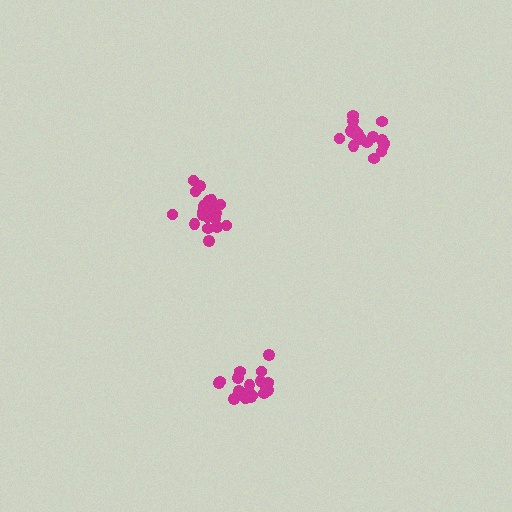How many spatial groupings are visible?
There are 3 spatial groupings.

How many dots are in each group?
Group 1: 19 dots, Group 2: 20 dots, Group 3: 18 dots (57 total).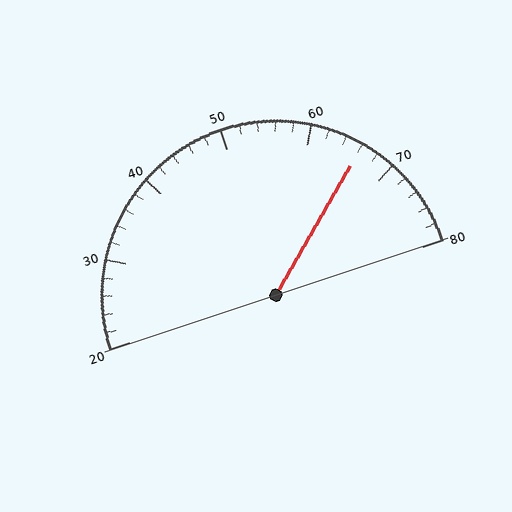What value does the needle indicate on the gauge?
The needle indicates approximately 66.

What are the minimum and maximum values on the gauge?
The gauge ranges from 20 to 80.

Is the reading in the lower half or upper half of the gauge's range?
The reading is in the upper half of the range (20 to 80).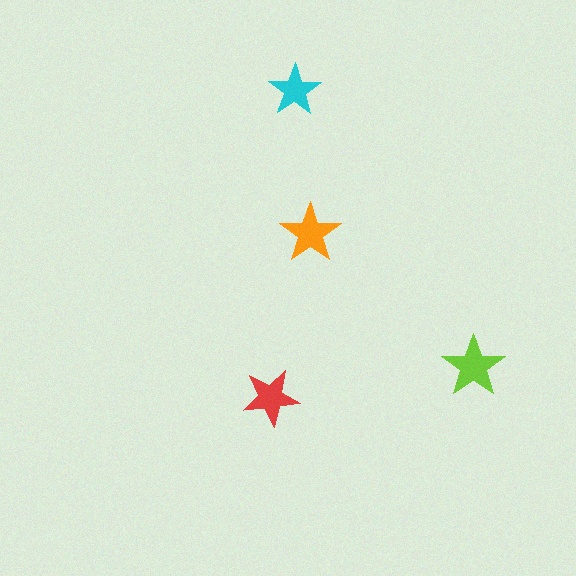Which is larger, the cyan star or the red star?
The red one.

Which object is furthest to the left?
The red star is leftmost.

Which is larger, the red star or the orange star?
The orange one.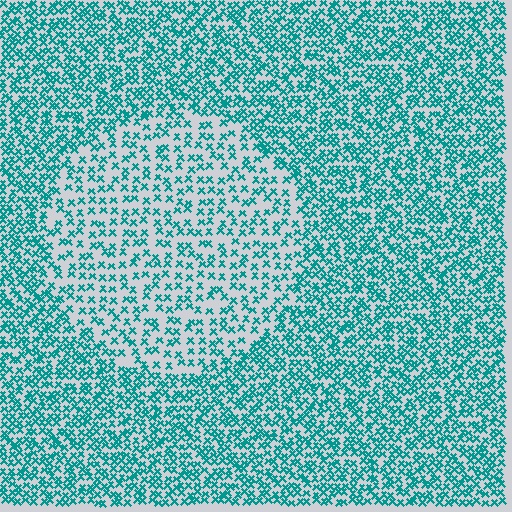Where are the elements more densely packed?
The elements are more densely packed outside the circle boundary.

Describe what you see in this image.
The image contains small teal elements arranged at two different densities. A circle-shaped region is visible where the elements are less densely packed than the surrounding area.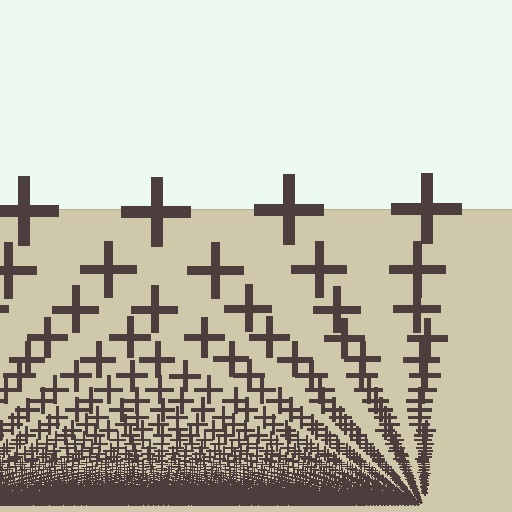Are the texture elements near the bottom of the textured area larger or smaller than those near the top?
Smaller. The gradient is inverted — elements near the bottom are smaller and denser.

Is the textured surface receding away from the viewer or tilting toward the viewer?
The surface appears to tilt toward the viewer. Texture elements get larger and sparser toward the top.